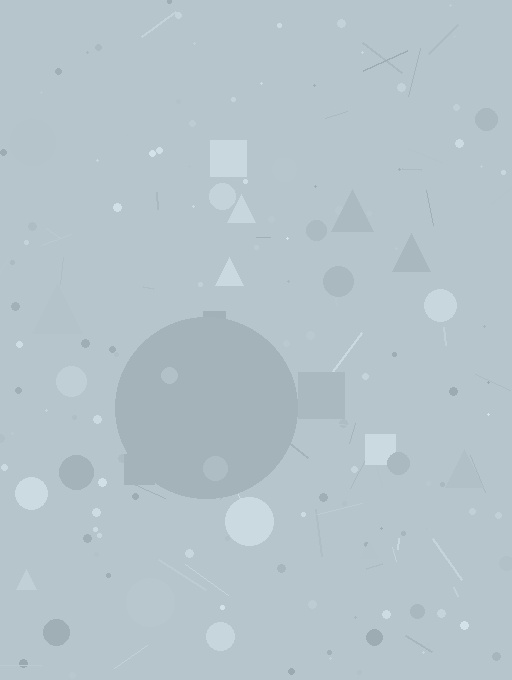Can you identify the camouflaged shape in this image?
The camouflaged shape is a circle.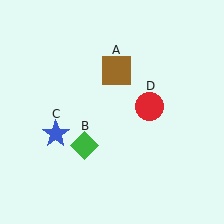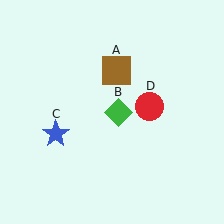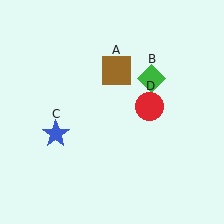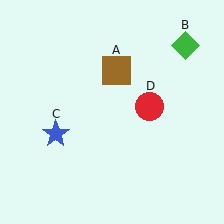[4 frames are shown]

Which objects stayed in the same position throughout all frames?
Brown square (object A) and blue star (object C) and red circle (object D) remained stationary.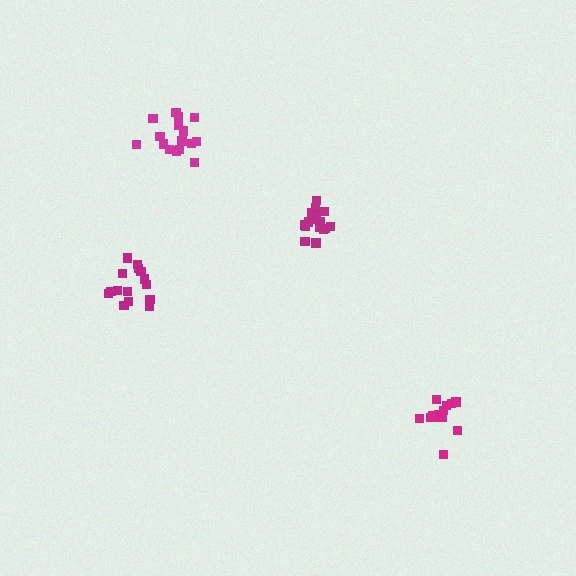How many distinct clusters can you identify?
There are 4 distinct clusters.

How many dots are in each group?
Group 1: 13 dots, Group 2: 16 dots, Group 3: 18 dots, Group 4: 15 dots (62 total).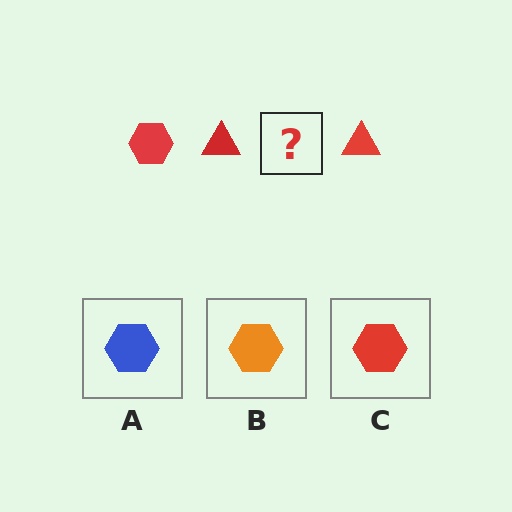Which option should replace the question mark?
Option C.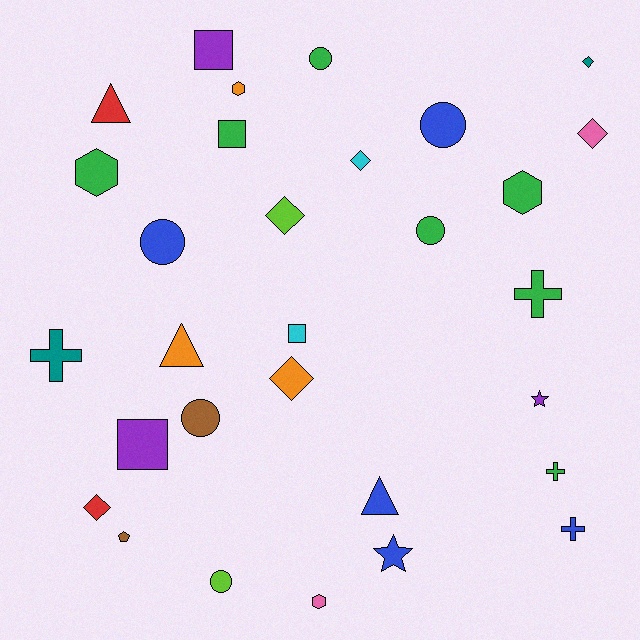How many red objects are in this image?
There are 2 red objects.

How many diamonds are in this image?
There are 6 diamonds.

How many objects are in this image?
There are 30 objects.